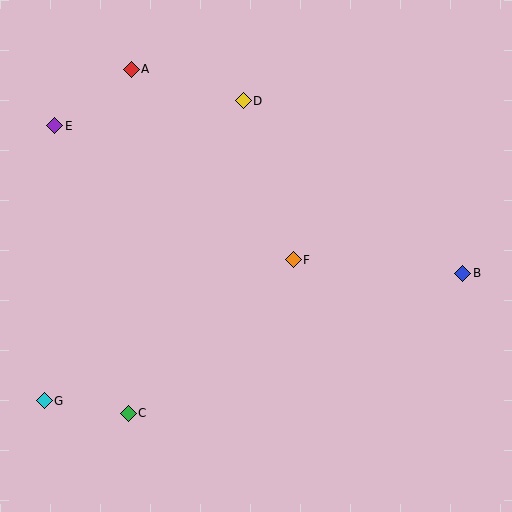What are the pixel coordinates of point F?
Point F is at (293, 260).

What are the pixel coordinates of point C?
Point C is at (128, 413).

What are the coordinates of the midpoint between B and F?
The midpoint between B and F is at (378, 267).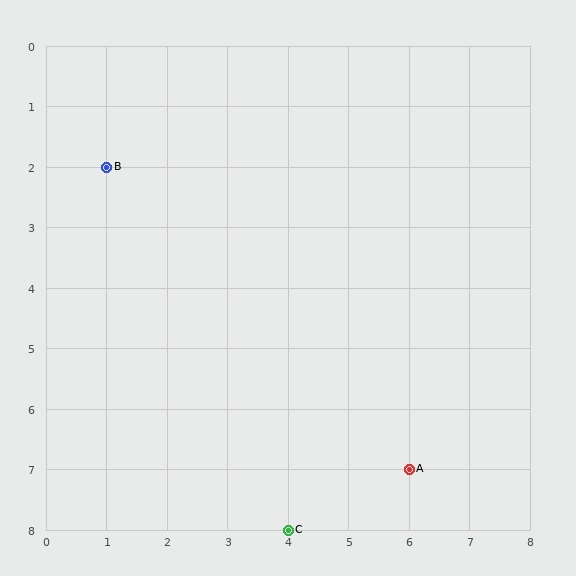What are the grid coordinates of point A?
Point A is at grid coordinates (6, 7).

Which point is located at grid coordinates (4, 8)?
Point C is at (4, 8).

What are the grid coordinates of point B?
Point B is at grid coordinates (1, 2).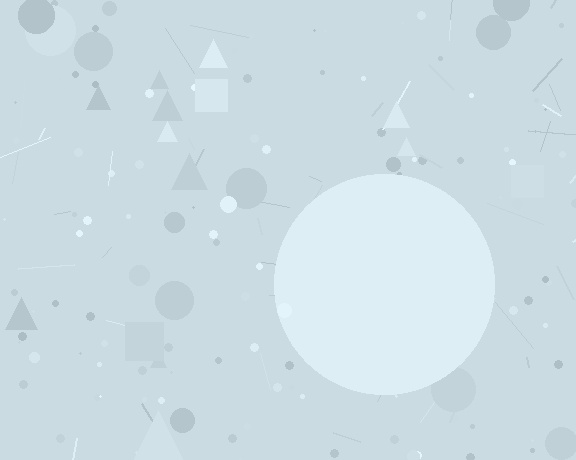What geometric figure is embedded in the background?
A circle is embedded in the background.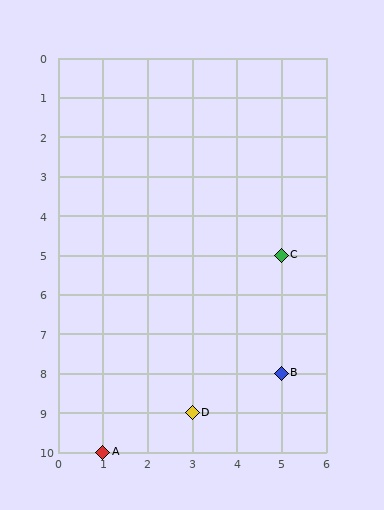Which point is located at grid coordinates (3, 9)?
Point D is at (3, 9).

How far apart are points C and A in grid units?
Points C and A are 4 columns and 5 rows apart (about 6.4 grid units diagonally).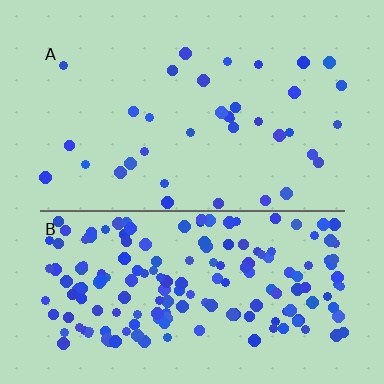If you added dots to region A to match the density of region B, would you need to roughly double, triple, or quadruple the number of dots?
Approximately quadruple.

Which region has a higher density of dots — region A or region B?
B (the bottom).